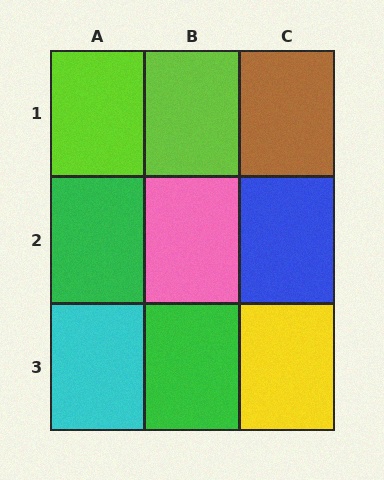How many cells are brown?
1 cell is brown.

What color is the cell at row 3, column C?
Yellow.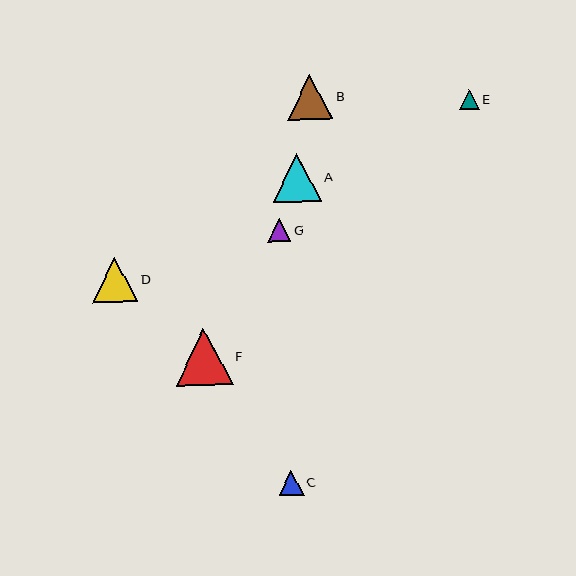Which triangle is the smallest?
Triangle E is the smallest with a size of approximately 20 pixels.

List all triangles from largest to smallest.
From largest to smallest: F, A, B, D, C, G, E.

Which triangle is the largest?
Triangle F is the largest with a size of approximately 57 pixels.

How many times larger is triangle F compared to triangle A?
Triangle F is approximately 1.2 times the size of triangle A.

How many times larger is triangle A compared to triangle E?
Triangle A is approximately 2.4 times the size of triangle E.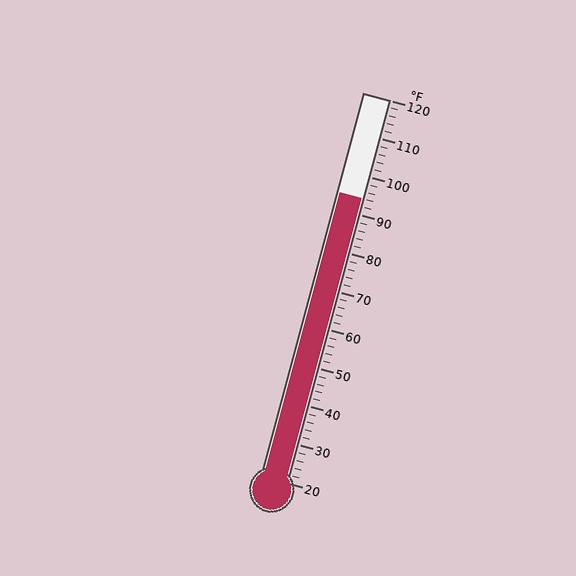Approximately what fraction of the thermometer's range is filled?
The thermometer is filled to approximately 75% of its range.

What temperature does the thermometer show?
The thermometer shows approximately 94°F.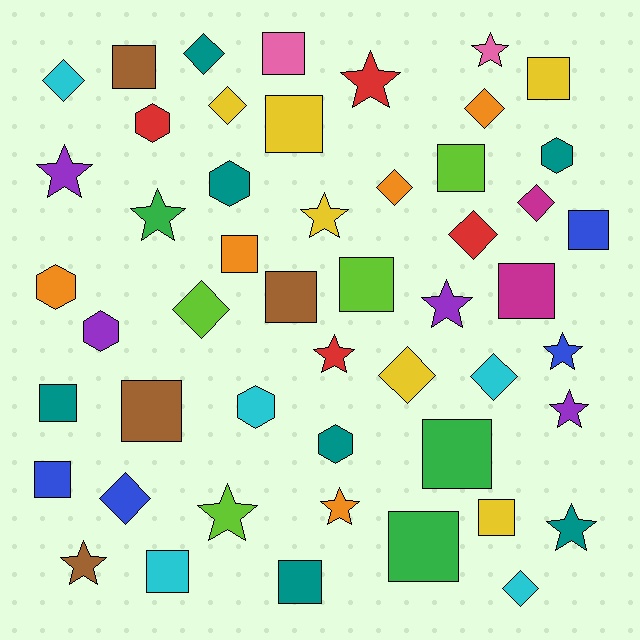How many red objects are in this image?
There are 4 red objects.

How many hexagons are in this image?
There are 7 hexagons.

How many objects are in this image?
There are 50 objects.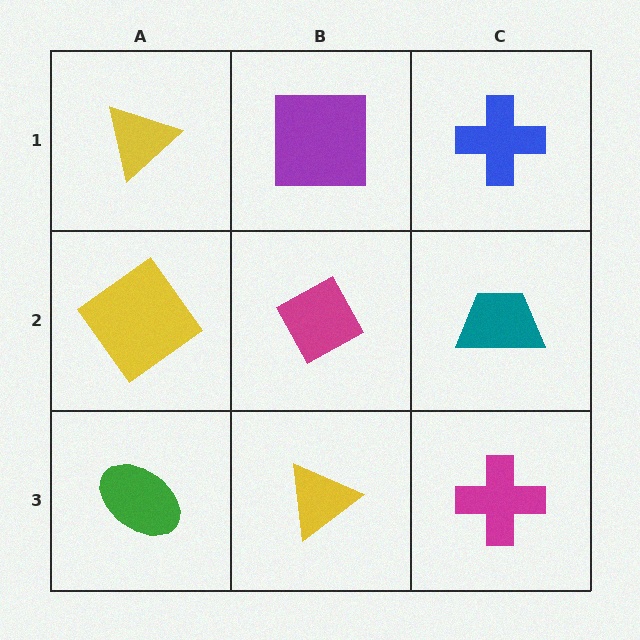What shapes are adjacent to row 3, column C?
A teal trapezoid (row 2, column C), a yellow triangle (row 3, column B).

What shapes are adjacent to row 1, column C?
A teal trapezoid (row 2, column C), a purple square (row 1, column B).